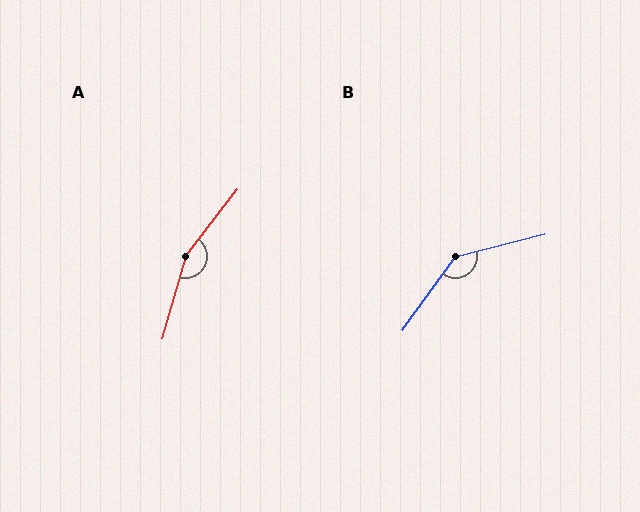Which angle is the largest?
A, at approximately 158 degrees.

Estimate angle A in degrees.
Approximately 158 degrees.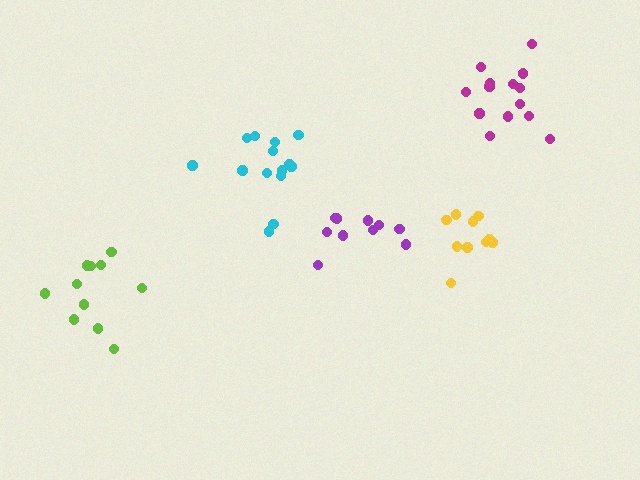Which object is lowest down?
The lime cluster is bottommost.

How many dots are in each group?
Group 1: 10 dots, Group 2: 10 dots, Group 3: 11 dots, Group 4: 14 dots, Group 5: 14 dots (59 total).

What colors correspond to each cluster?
The clusters are colored: yellow, purple, lime, magenta, cyan.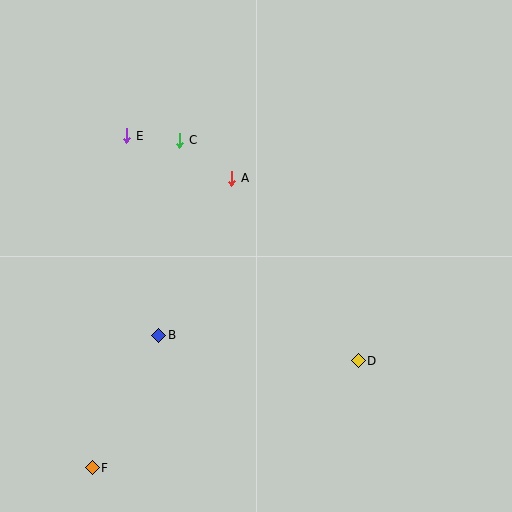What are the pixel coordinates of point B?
Point B is at (159, 335).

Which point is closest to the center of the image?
Point A at (232, 178) is closest to the center.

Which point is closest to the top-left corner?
Point E is closest to the top-left corner.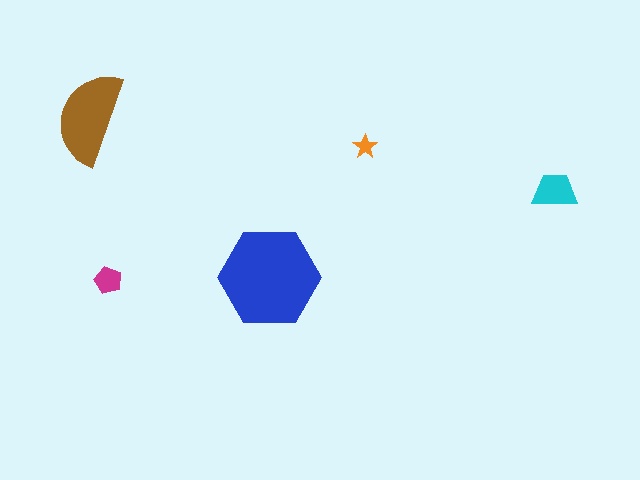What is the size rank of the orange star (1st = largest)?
5th.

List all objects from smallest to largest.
The orange star, the magenta pentagon, the cyan trapezoid, the brown semicircle, the blue hexagon.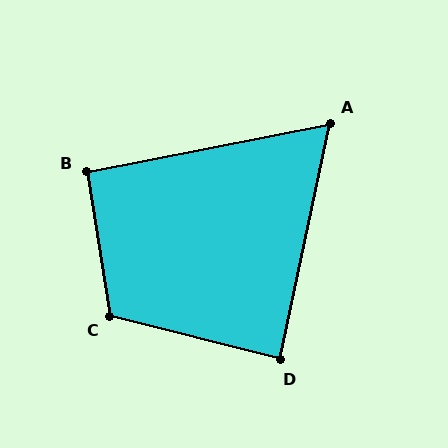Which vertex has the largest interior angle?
C, at approximately 113 degrees.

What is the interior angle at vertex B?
Approximately 92 degrees (approximately right).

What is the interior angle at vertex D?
Approximately 88 degrees (approximately right).